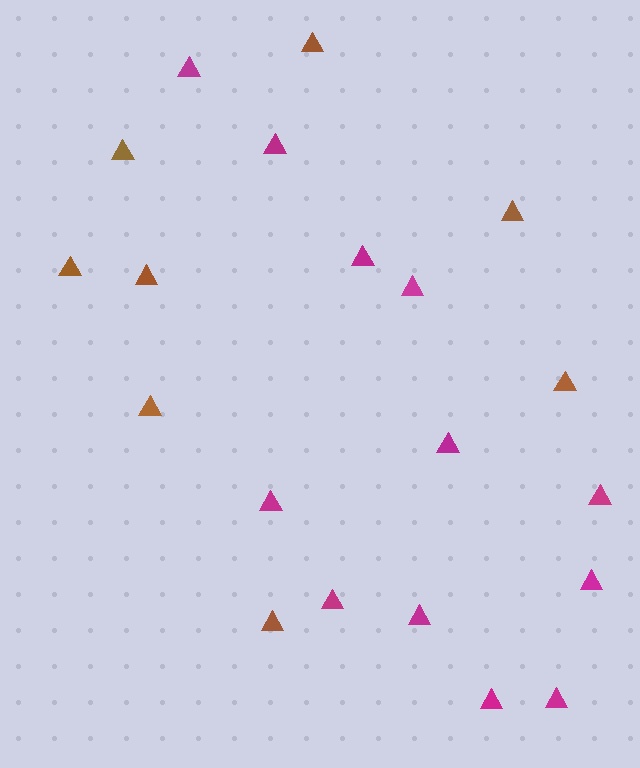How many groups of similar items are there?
There are 2 groups: one group of brown triangles (8) and one group of magenta triangles (12).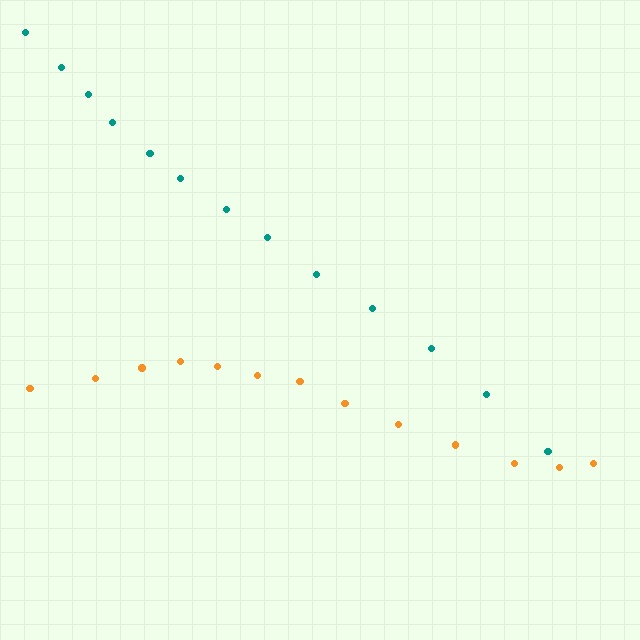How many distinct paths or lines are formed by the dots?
There are 2 distinct paths.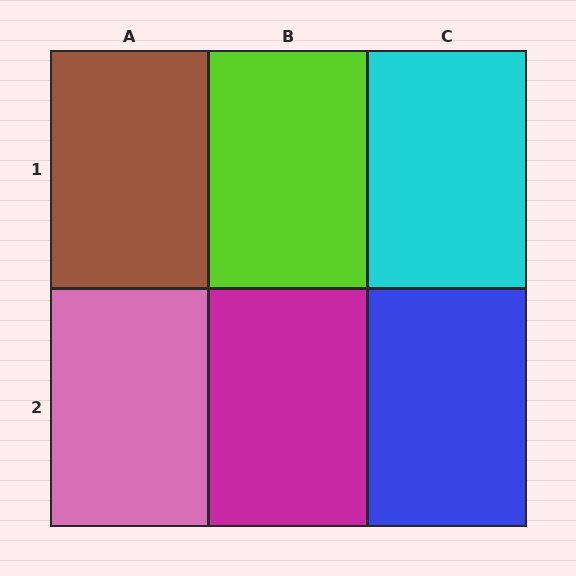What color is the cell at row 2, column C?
Blue.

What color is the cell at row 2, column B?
Magenta.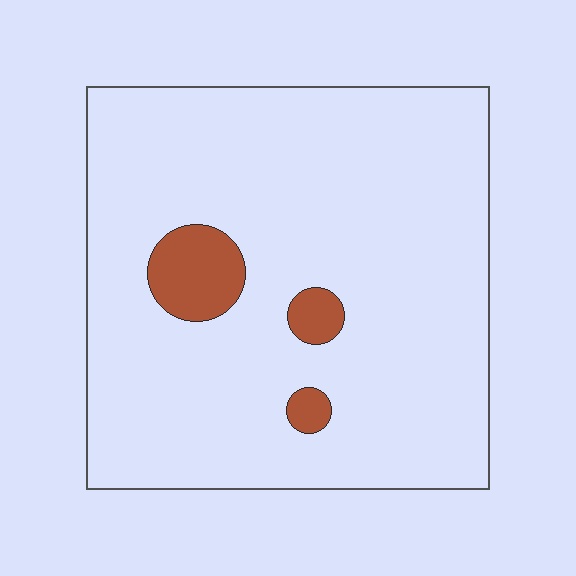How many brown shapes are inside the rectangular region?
3.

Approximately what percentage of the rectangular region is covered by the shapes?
Approximately 5%.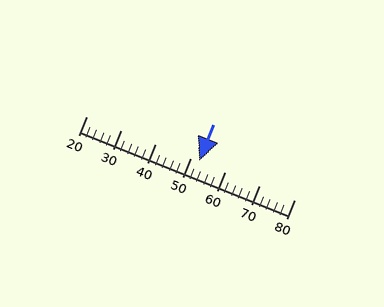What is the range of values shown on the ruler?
The ruler shows values from 20 to 80.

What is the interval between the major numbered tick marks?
The major tick marks are spaced 10 units apart.